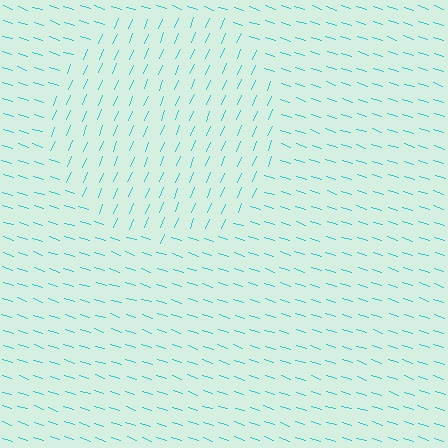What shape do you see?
I see a circle.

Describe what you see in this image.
The image is filled with small cyan line segments. A circle region in the image has lines oriented differently from the surrounding lines, creating a visible texture boundary.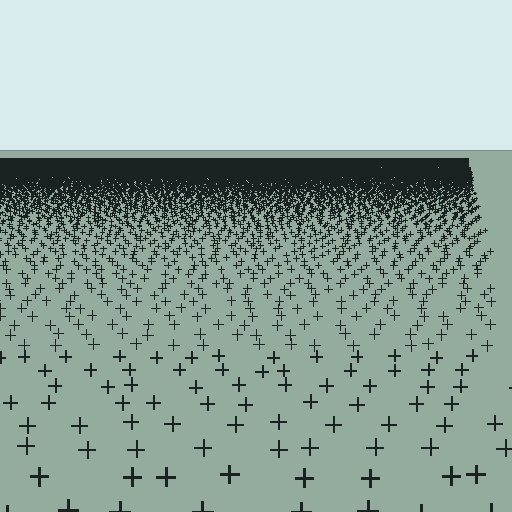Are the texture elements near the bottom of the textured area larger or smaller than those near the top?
Larger. Near the bottom, elements are closer to the viewer and appear at a bigger on-screen size.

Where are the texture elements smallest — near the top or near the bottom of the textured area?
Near the top.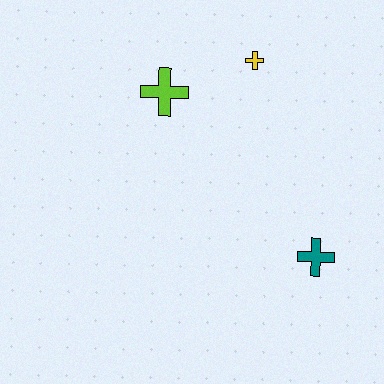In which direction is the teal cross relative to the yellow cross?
The teal cross is below the yellow cross.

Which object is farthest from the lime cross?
The teal cross is farthest from the lime cross.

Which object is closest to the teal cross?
The yellow cross is closest to the teal cross.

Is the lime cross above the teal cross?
Yes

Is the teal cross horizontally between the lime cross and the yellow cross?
No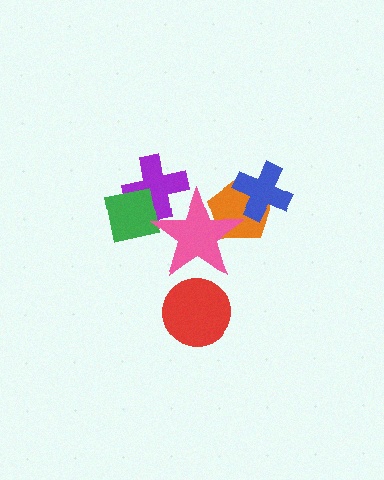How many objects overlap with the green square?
2 objects overlap with the green square.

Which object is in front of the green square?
The pink star is in front of the green square.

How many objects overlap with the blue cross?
1 object overlaps with the blue cross.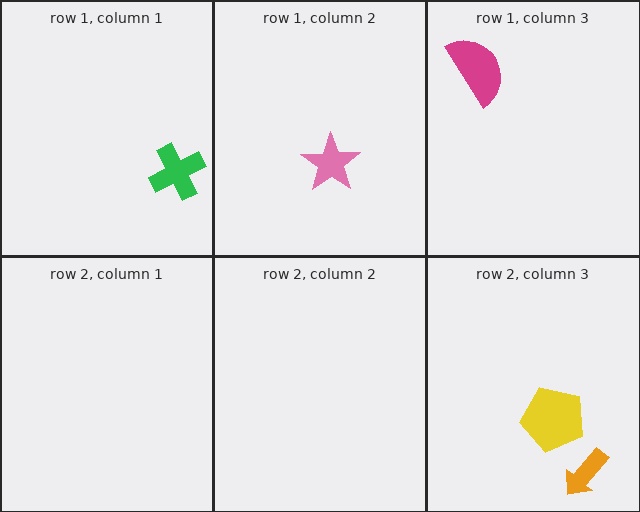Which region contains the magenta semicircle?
The row 1, column 3 region.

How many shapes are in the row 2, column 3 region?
2.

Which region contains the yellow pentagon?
The row 2, column 3 region.